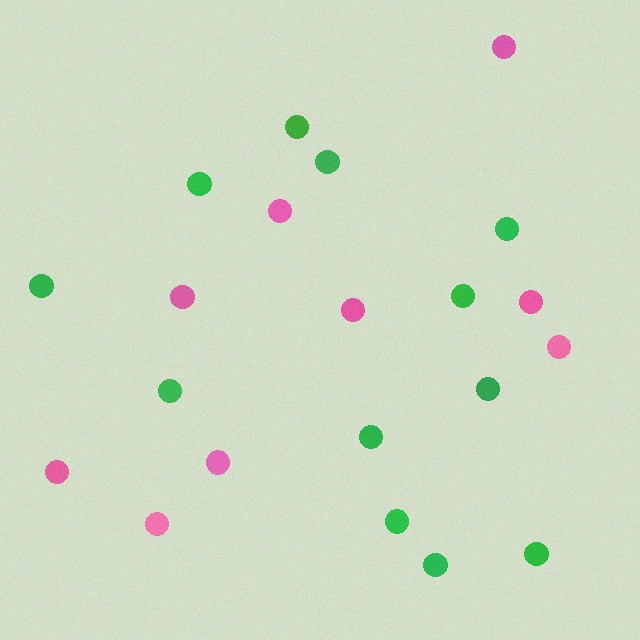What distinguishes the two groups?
There are 2 groups: one group of green circles (12) and one group of pink circles (9).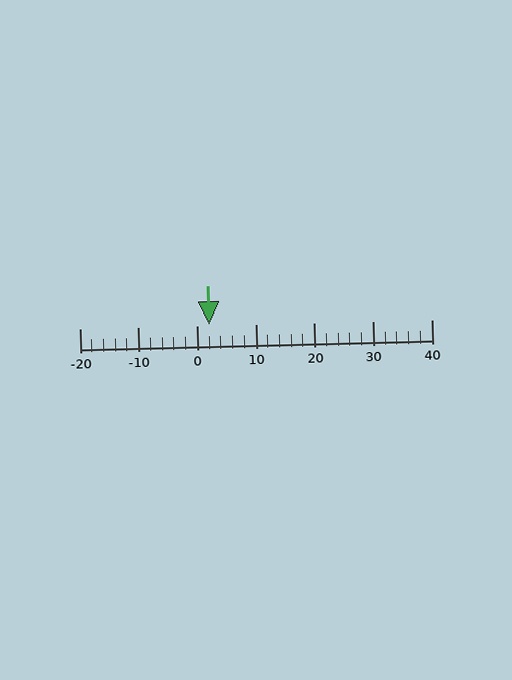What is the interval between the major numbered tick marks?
The major tick marks are spaced 10 units apart.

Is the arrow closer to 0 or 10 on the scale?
The arrow is closer to 0.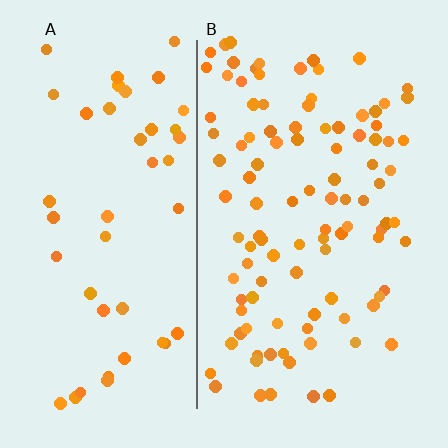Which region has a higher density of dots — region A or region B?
B (the right).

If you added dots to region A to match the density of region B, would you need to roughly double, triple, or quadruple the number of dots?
Approximately double.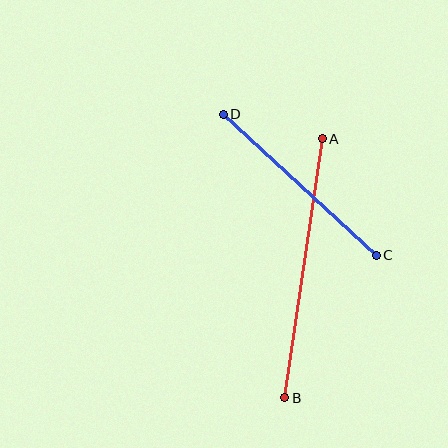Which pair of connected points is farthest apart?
Points A and B are farthest apart.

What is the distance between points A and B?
The distance is approximately 262 pixels.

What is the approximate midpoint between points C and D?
The midpoint is at approximately (300, 185) pixels.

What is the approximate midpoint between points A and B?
The midpoint is at approximately (303, 268) pixels.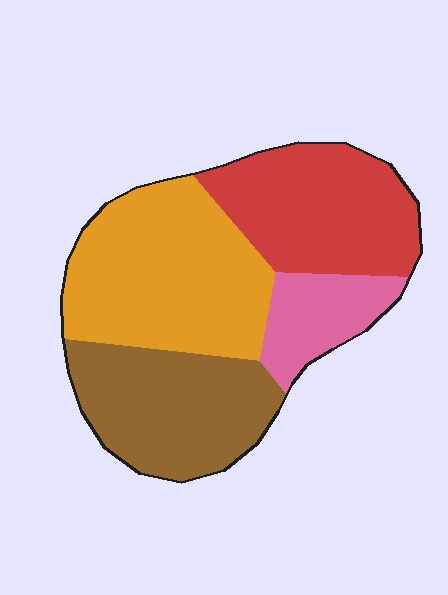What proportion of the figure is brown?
Brown covers about 25% of the figure.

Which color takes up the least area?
Pink, at roughly 10%.